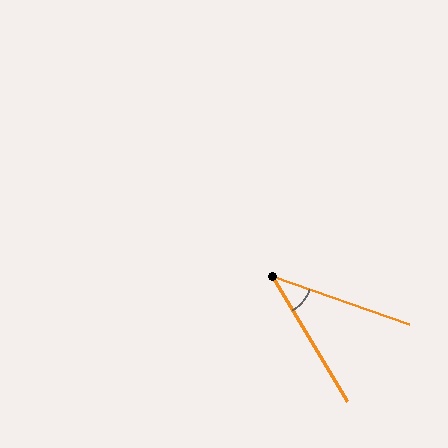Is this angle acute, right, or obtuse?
It is acute.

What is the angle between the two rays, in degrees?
Approximately 40 degrees.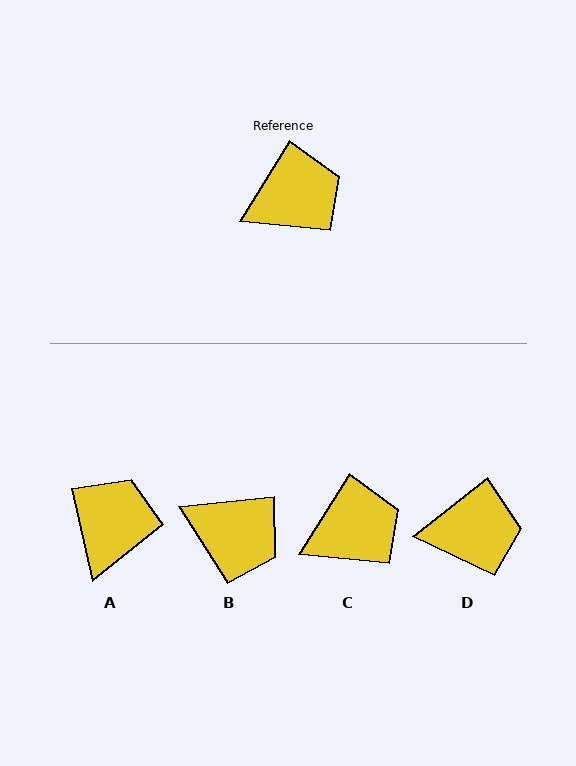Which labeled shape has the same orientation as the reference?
C.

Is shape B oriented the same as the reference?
No, it is off by about 52 degrees.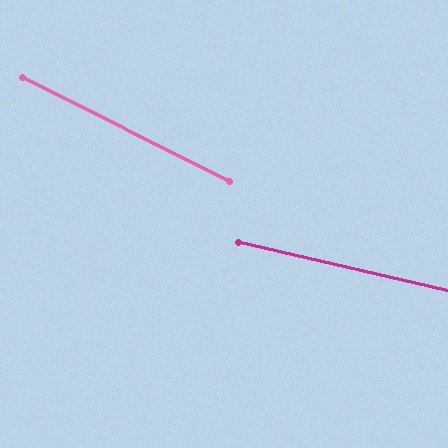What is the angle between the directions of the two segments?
Approximately 14 degrees.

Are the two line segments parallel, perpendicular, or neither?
Neither parallel nor perpendicular — they differ by about 14°.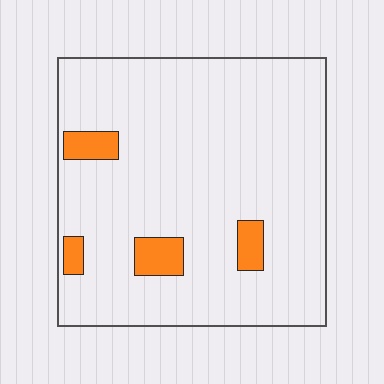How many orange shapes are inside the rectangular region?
4.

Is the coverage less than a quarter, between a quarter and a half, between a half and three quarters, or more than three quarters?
Less than a quarter.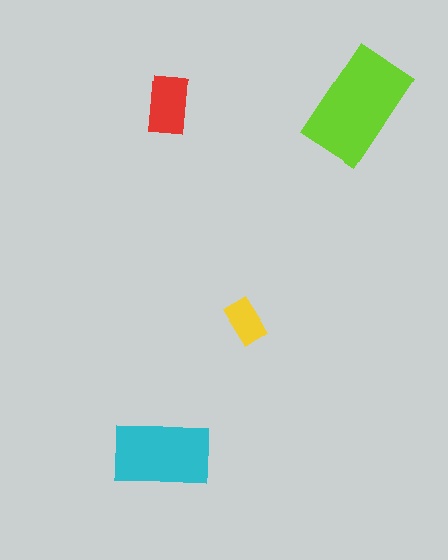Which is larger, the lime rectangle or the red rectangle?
The lime one.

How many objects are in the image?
There are 4 objects in the image.